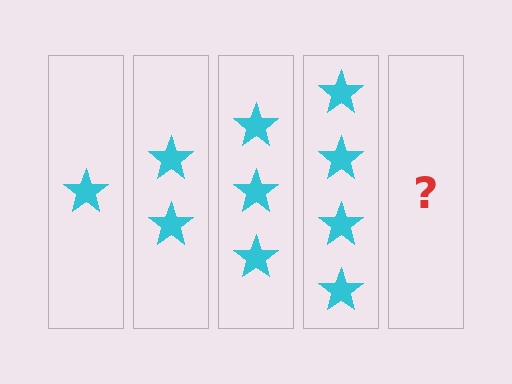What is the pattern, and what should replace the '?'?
The pattern is that each step adds one more star. The '?' should be 5 stars.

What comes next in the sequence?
The next element should be 5 stars.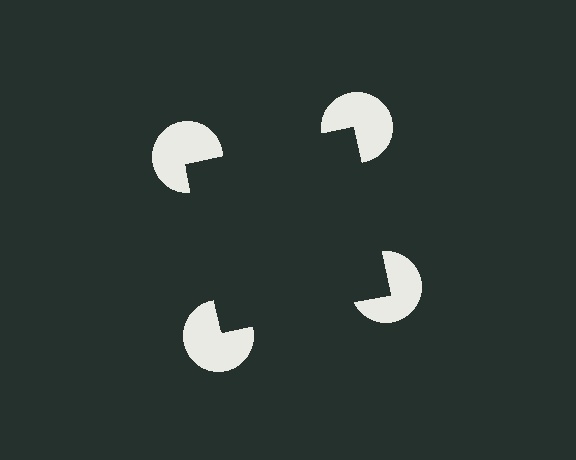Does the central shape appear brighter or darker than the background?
It typically appears slightly darker than the background, even though no actual brightness change is drawn.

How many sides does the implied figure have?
4 sides.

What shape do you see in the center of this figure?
An illusory square — its edges are inferred from the aligned wedge cuts in the pac-man discs, not physically drawn.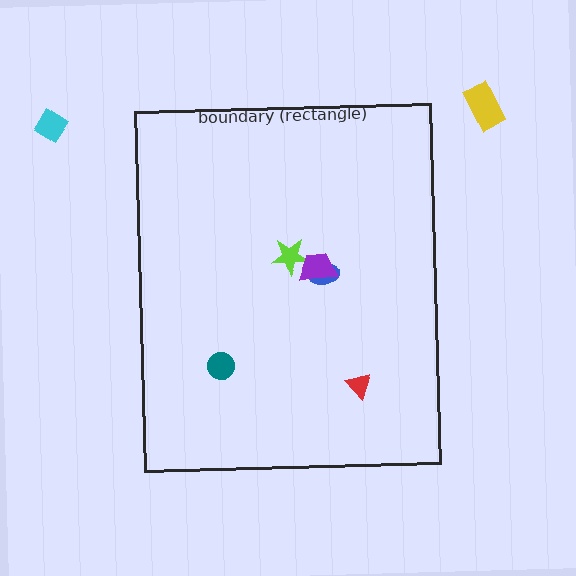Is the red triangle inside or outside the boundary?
Inside.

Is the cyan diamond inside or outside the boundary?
Outside.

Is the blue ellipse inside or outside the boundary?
Inside.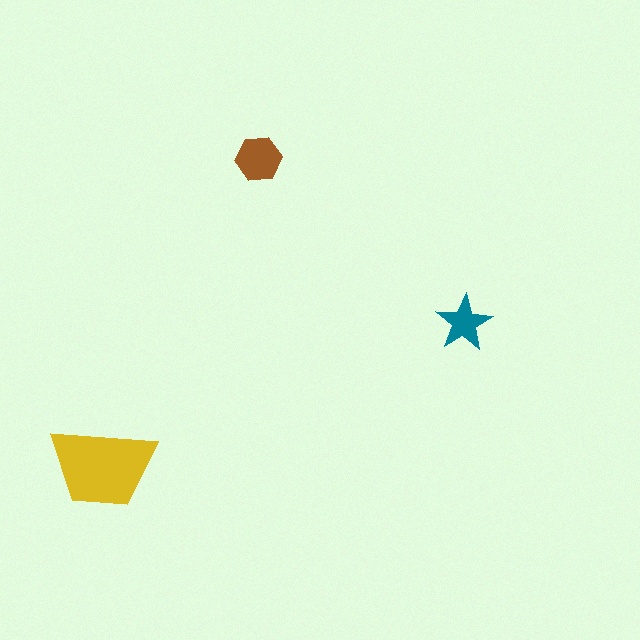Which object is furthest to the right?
The teal star is rightmost.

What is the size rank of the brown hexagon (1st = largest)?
2nd.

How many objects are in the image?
There are 3 objects in the image.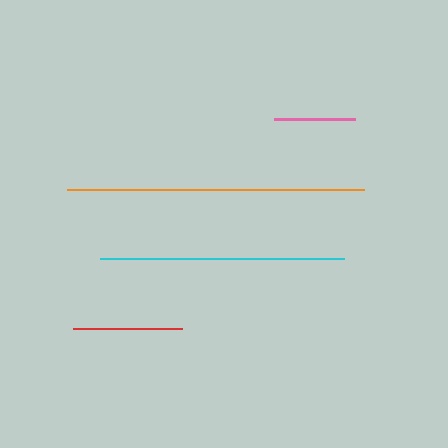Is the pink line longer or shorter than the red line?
The red line is longer than the pink line.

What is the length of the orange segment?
The orange segment is approximately 296 pixels long.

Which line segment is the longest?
The orange line is the longest at approximately 296 pixels.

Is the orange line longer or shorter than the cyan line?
The orange line is longer than the cyan line.